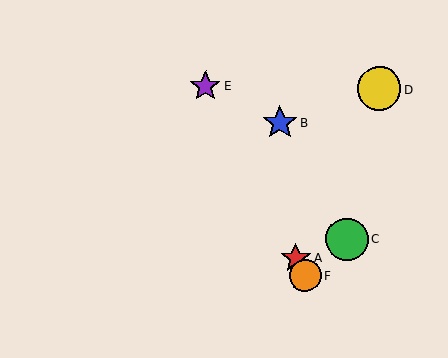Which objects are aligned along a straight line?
Objects A, E, F are aligned along a straight line.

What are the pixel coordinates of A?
Object A is at (296, 258).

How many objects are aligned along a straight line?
3 objects (A, E, F) are aligned along a straight line.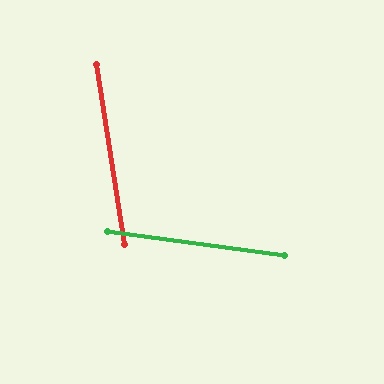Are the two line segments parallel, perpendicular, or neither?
Neither parallel nor perpendicular — they differ by about 73°.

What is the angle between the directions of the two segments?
Approximately 73 degrees.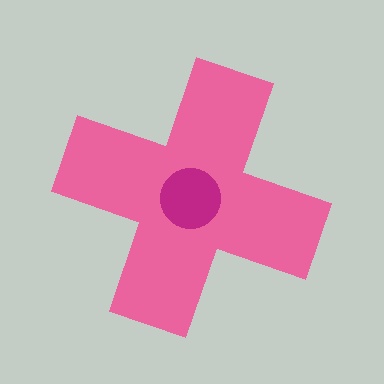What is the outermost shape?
The pink cross.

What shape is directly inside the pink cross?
The magenta circle.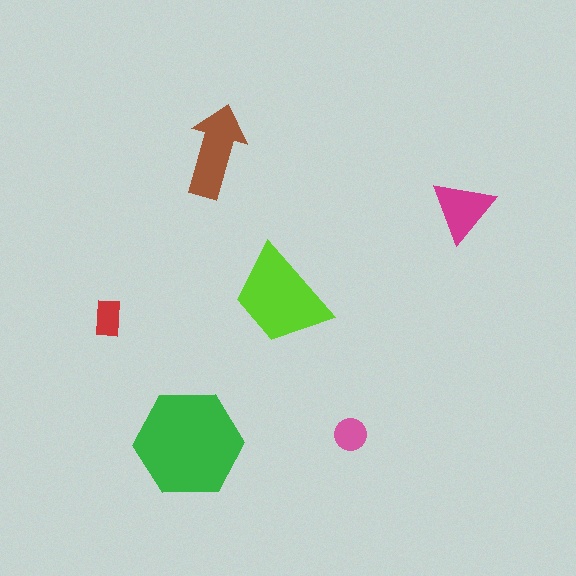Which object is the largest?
The green hexagon.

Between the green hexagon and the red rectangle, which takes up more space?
The green hexagon.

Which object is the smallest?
The red rectangle.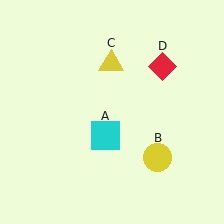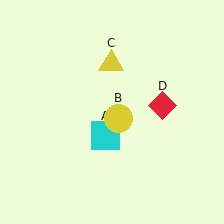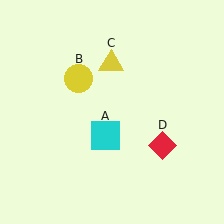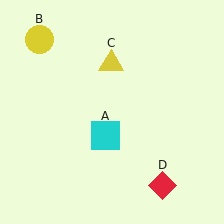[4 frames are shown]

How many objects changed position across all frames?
2 objects changed position: yellow circle (object B), red diamond (object D).